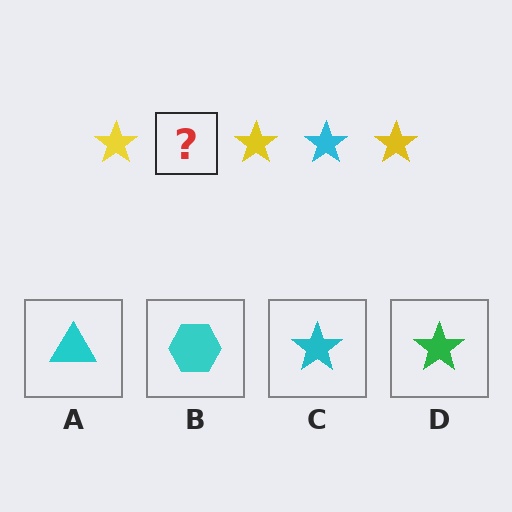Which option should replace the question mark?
Option C.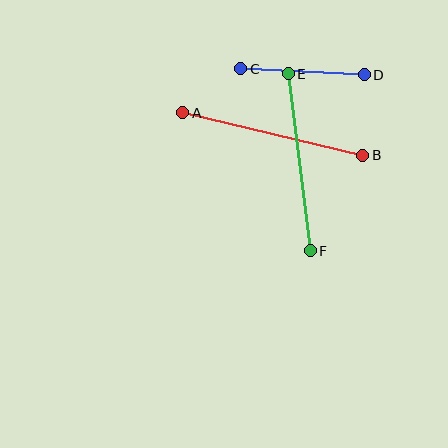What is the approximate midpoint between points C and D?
The midpoint is at approximately (303, 72) pixels.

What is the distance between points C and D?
The distance is approximately 124 pixels.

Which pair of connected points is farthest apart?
Points A and B are farthest apart.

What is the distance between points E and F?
The distance is approximately 178 pixels.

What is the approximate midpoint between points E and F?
The midpoint is at approximately (299, 162) pixels.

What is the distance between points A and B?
The distance is approximately 185 pixels.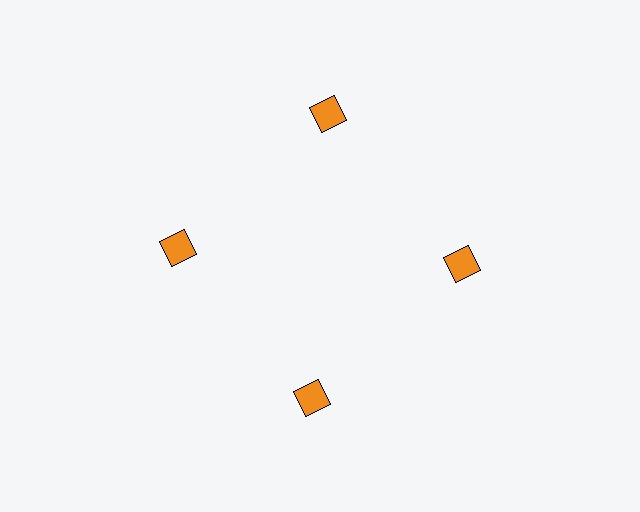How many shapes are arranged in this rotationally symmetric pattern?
There are 4 shapes, arranged in 4 groups of 1.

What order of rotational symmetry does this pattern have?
This pattern has 4-fold rotational symmetry.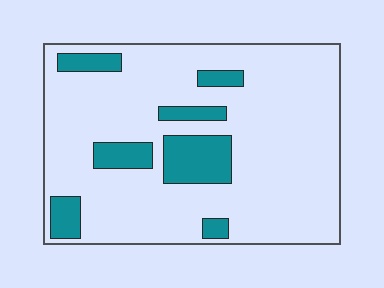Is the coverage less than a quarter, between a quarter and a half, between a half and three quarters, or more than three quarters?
Less than a quarter.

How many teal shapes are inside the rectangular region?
7.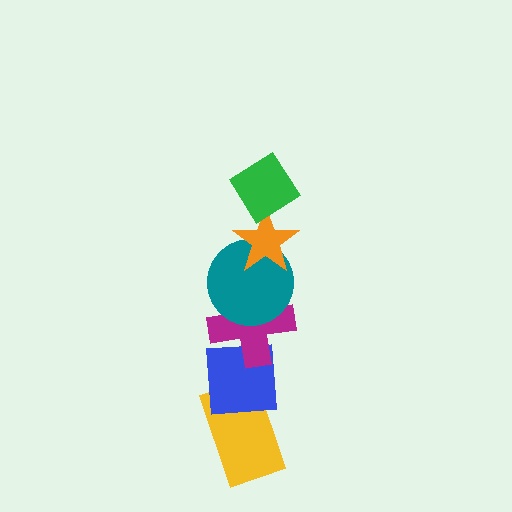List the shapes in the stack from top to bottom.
From top to bottom: the green diamond, the orange star, the teal circle, the magenta cross, the blue square, the yellow rectangle.